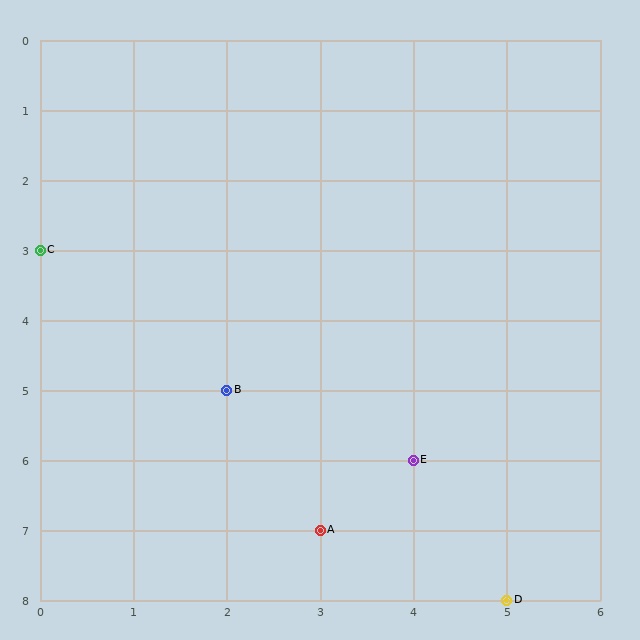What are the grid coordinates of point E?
Point E is at grid coordinates (4, 6).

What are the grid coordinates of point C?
Point C is at grid coordinates (0, 3).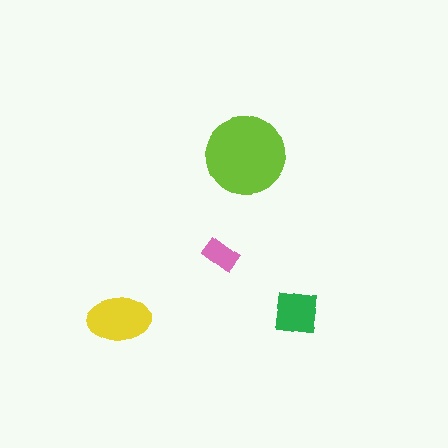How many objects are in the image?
There are 4 objects in the image.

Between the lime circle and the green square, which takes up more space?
The lime circle.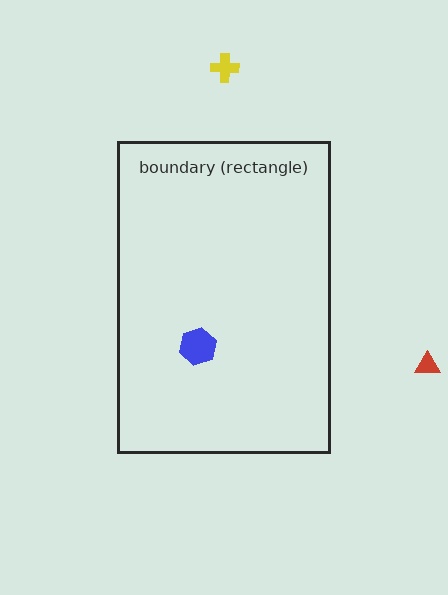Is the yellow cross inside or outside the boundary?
Outside.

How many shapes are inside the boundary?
1 inside, 2 outside.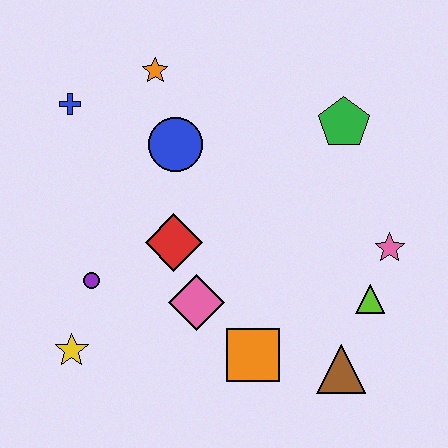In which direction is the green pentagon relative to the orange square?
The green pentagon is above the orange square.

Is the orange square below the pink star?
Yes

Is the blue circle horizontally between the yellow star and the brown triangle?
Yes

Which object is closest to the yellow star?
The purple circle is closest to the yellow star.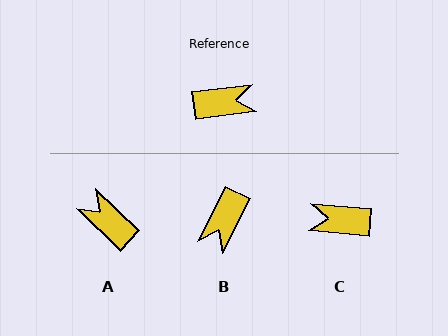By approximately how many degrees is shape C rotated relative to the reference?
Approximately 168 degrees counter-clockwise.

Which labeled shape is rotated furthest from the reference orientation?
C, about 168 degrees away.